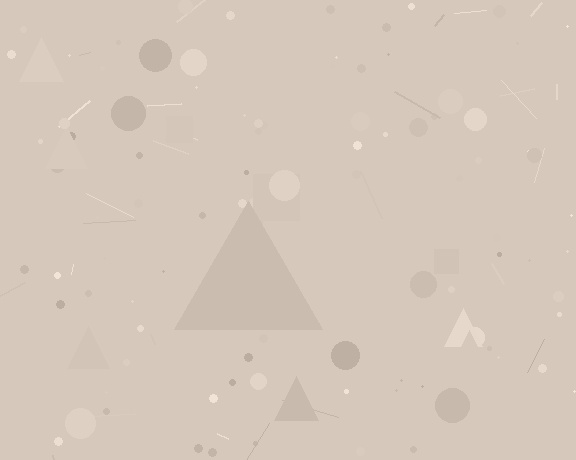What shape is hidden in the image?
A triangle is hidden in the image.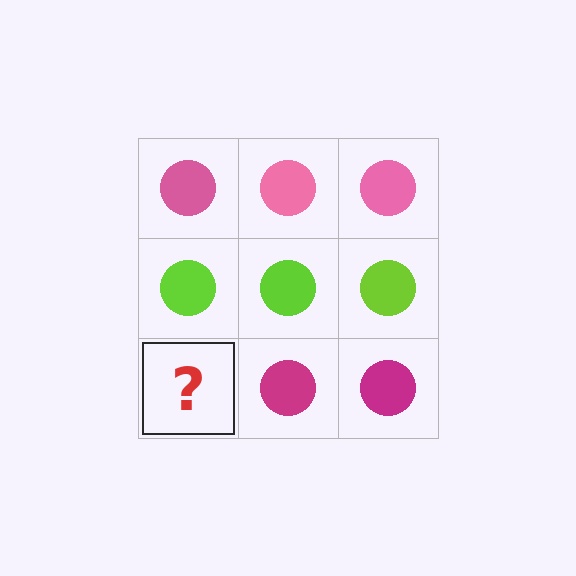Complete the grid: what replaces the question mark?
The question mark should be replaced with a magenta circle.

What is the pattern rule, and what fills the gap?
The rule is that each row has a consistent color. The gap should be filled with a magenta circle.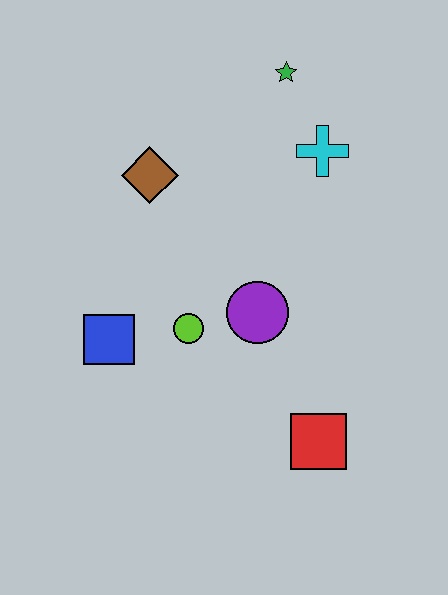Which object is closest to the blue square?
The lime circle is closest to the blue square.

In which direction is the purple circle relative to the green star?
The purple circle is below the green star.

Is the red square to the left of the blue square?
No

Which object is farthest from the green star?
The red square is farthest from the green star.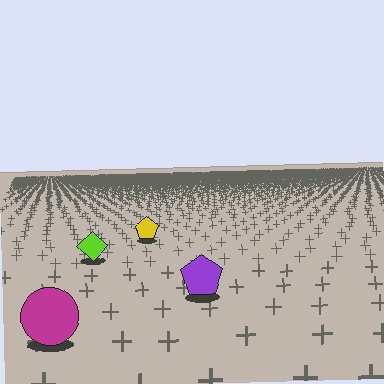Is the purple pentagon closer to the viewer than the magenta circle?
No. The magenta circle is closer — you can tell from the texture gradient: the ground texture is coarser near it.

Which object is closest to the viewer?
The magenta circle is closest. The texture marks near it are larger and more spread out.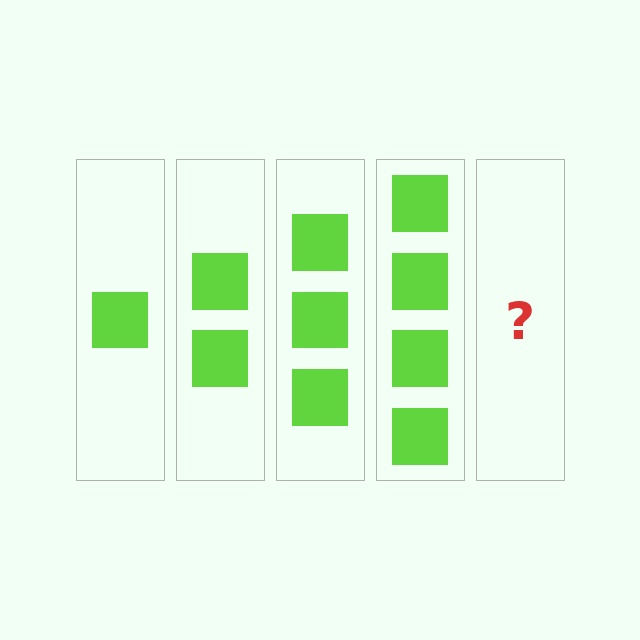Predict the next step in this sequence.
The next step is 5 squares.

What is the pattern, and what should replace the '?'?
The pattern is that each step adds one more square. The '?' should be 5 squares.